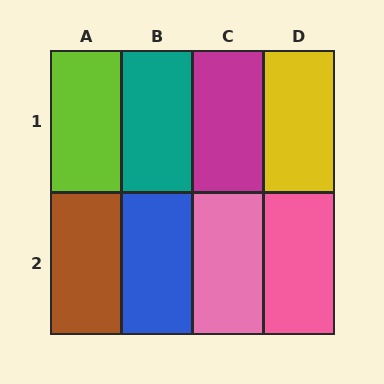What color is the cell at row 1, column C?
Magenta.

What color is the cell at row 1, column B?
Teal.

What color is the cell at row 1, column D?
Yellow.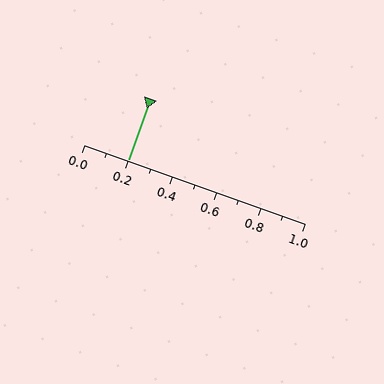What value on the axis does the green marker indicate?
The marker indicates approximately 0.2.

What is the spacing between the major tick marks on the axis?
The major ticks are spaced 0.2 apart.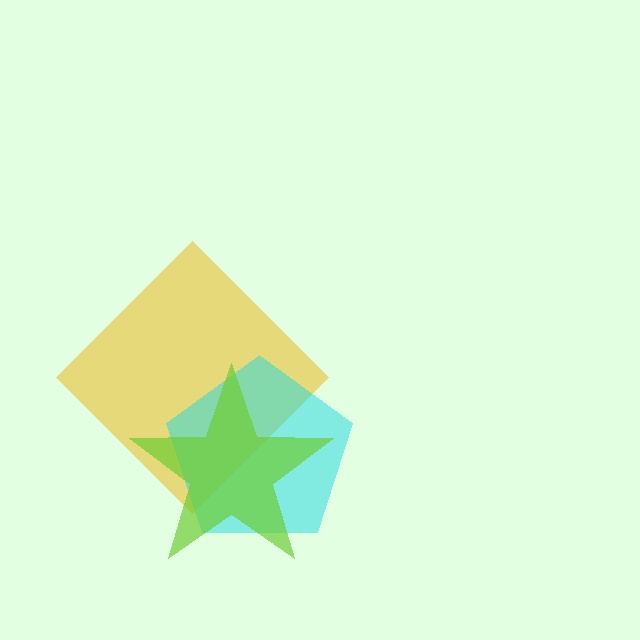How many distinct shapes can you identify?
There are 3 distinct shapes: a yellow diamond, a cyan pentagon, a lime star.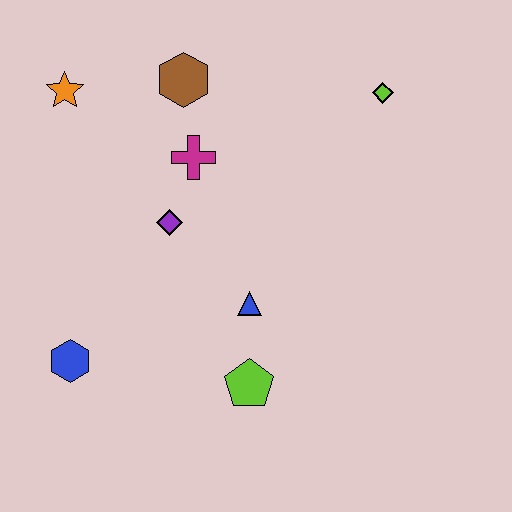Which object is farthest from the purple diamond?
The lime diamond is farthest from the purple diamond.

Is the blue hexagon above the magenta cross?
No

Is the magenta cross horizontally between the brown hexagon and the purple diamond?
No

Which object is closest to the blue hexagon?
The purple diamond is closest to the blue hexagon.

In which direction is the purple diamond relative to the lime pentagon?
The purple diamond is above the lime pentagon.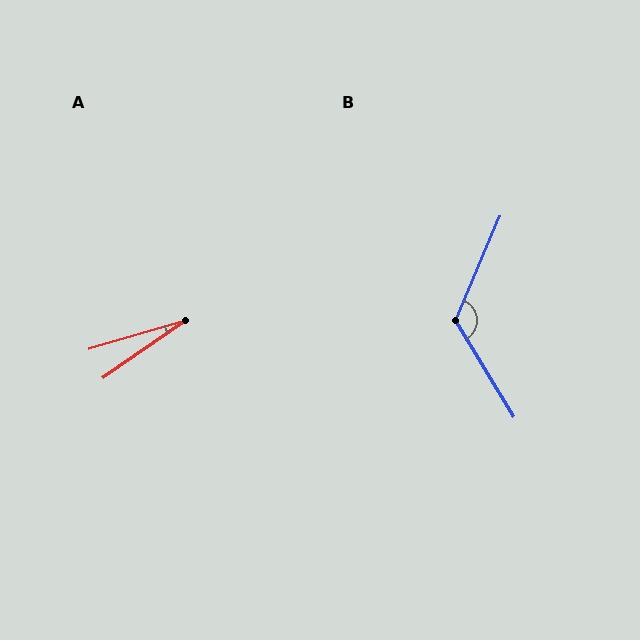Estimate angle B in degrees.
Approximately 126 degrees.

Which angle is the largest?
B, at approximately 126 degrees.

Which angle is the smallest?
A, at approximately 19 degrees.